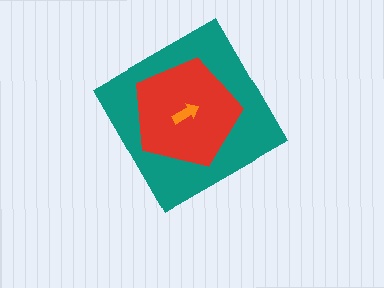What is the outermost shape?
The teal diamond.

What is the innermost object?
The orange arrow.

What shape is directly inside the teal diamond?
The red pentagon.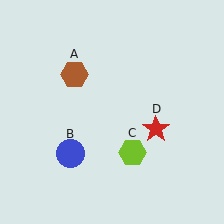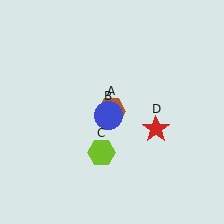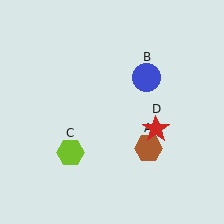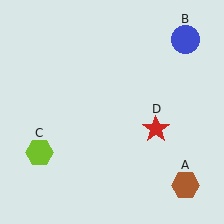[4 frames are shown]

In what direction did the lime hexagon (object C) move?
The lime hexagon (object C) moved left.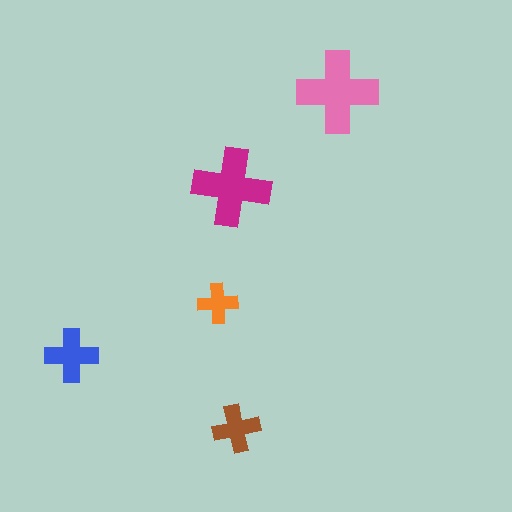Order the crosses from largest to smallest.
the pink one, the magenta one, the blue one, the brown one, the orange one.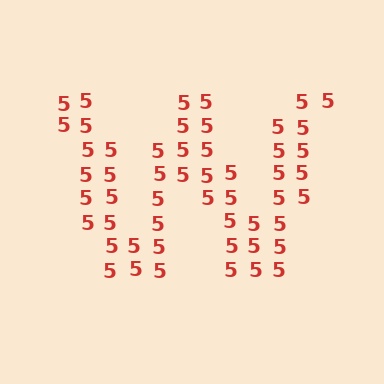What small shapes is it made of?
It is made of small digit 5's.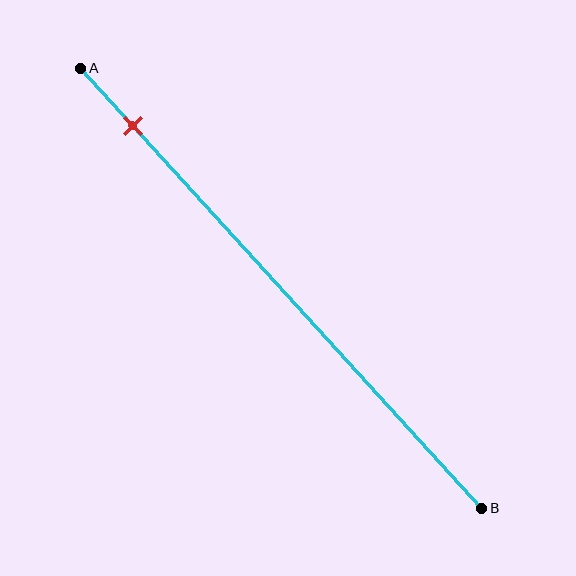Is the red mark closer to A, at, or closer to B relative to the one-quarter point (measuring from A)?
The red mark is closer to point A than the one-quarter point of segment AB.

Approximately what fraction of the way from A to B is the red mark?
The red mark is approximately 15% of the way from A to B.